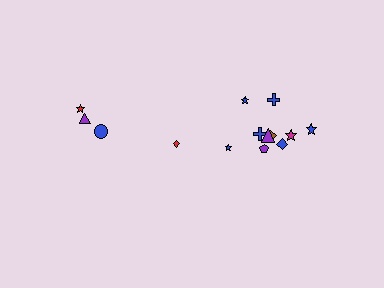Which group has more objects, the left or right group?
The right group.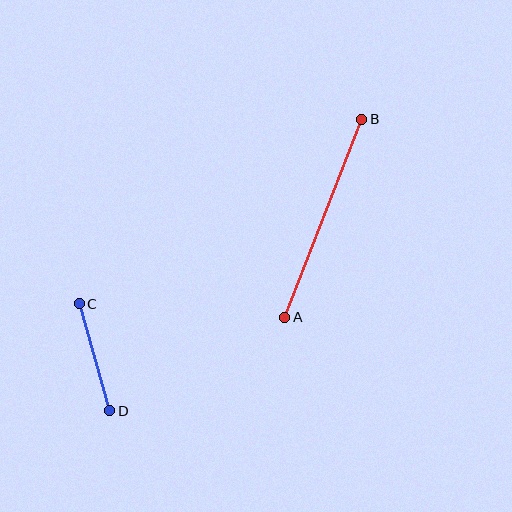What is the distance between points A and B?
The distance is approximately 212 pixels.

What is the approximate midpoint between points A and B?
The midpoint is at approximately (323, 218) pixels.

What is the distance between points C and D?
The distance is approximately 111 pixels.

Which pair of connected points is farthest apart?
Points A and B are farthest apart.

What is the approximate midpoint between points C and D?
The midpoint is at approximately (94, 357) pixels.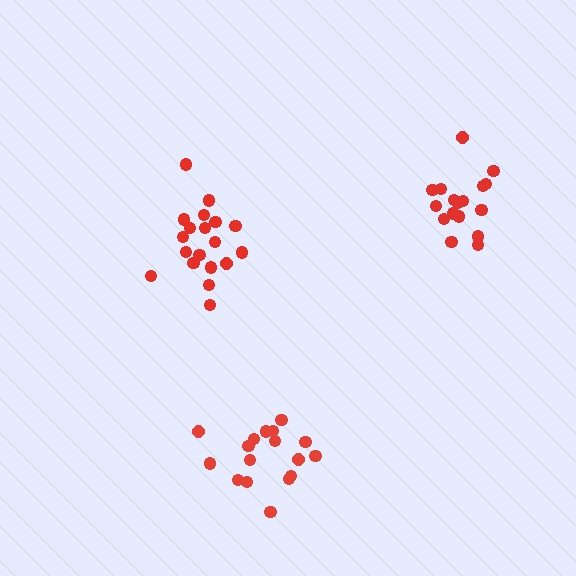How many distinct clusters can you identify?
There are 3 distinct clusters.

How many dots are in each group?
Group 1: 19 dots, Group 2: 17 dots, Group 3: 17 dots (53 total).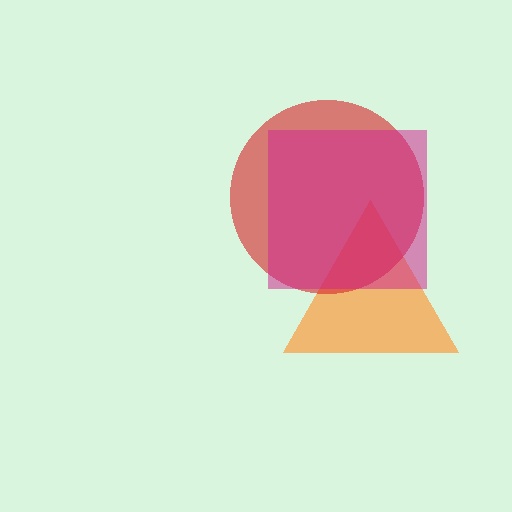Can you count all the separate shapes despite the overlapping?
Yes, there are 3 separate shapes.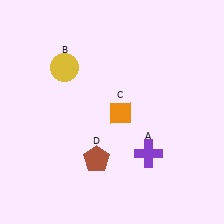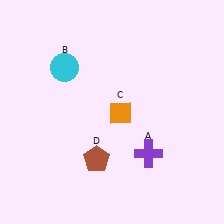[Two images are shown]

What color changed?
The circle (B) changed from yellow in Image 1 to cyan in Image 2.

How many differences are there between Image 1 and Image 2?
There is 1 difference between the two images.